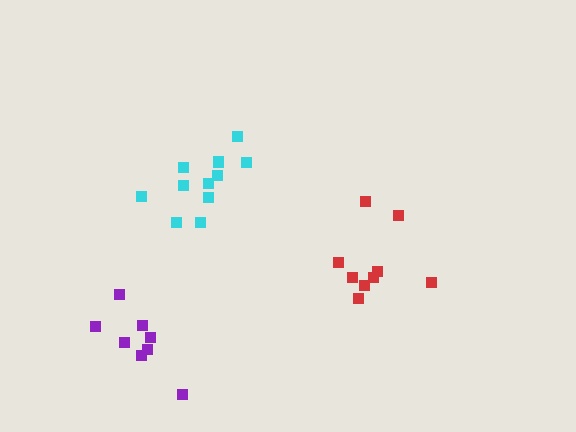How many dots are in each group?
Group 1: 11 dots, Group 2: 8 dots, Group 3: 9 dots (28 total).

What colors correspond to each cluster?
The clusters are colored: cyan, purple, red.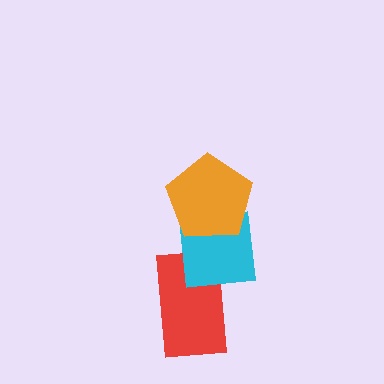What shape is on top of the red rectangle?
The cyan square is on top of the red rectangle.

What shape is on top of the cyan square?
The orange pentagon is on top of the cyan square.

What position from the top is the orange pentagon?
The orange pentagon is 1st from the top.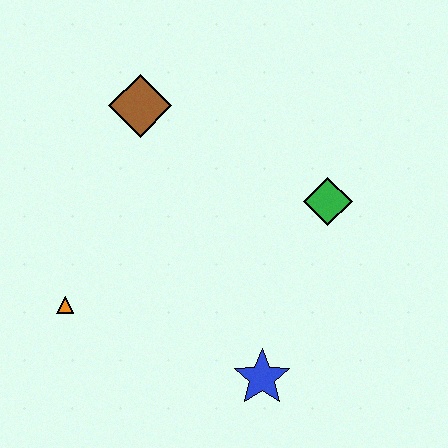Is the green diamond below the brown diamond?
Yes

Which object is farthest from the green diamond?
The orange triangle is farthest from the green diamond.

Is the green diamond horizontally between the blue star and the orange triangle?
No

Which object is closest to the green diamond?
The blue star is closest to the green diamond.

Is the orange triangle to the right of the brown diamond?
No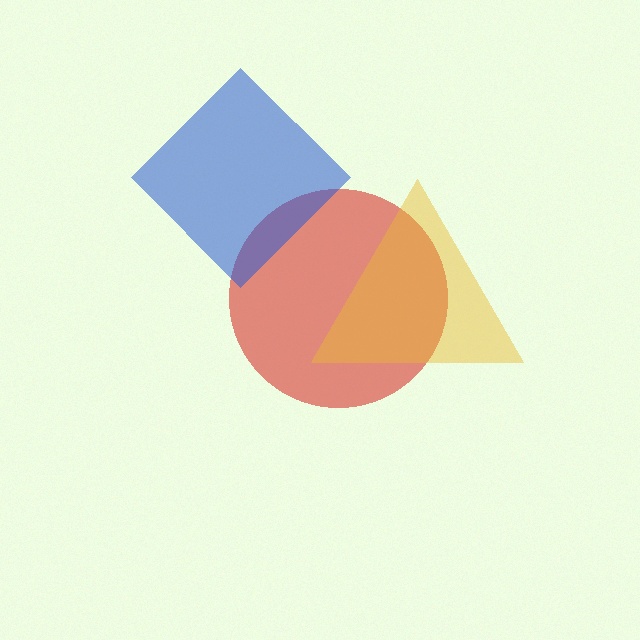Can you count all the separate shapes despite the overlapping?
Yes, there are 3 separate shapes.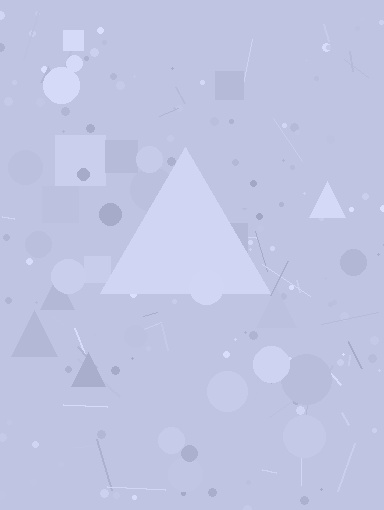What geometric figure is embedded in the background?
A triangle is embedded in the background.